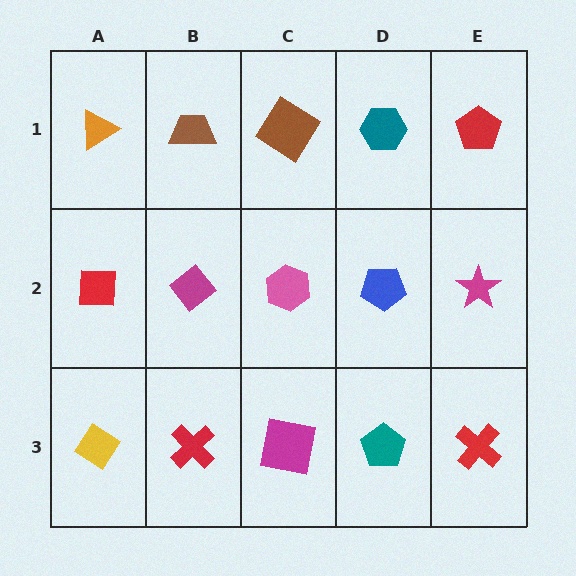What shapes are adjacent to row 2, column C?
A brown diamond (row 1, column C), a magenta square (row 3, column C), a magenta diamond (row 2, column B), a blue pentagon (row 2, column D).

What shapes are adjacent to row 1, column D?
A blue pentagon (row 2, column D), a brown diamond (row 1, column C), a red pentagon (row 1, column E).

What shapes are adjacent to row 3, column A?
A red square (row 2, column A), a red cross (row 3, column B).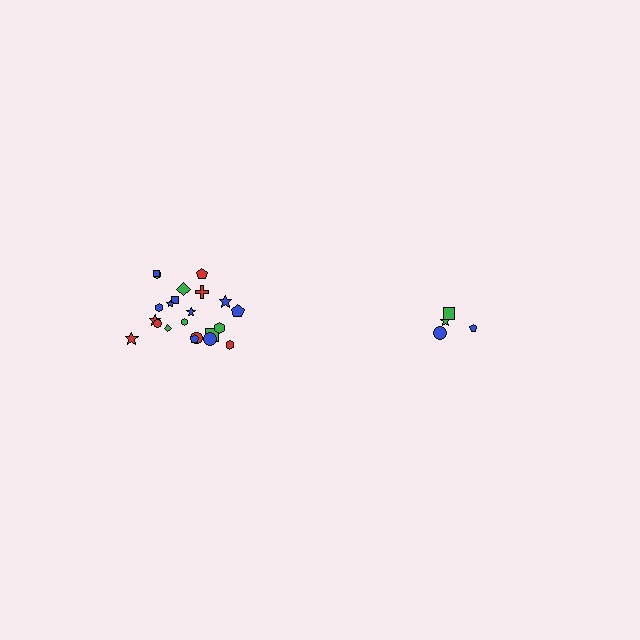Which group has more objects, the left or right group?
The left group.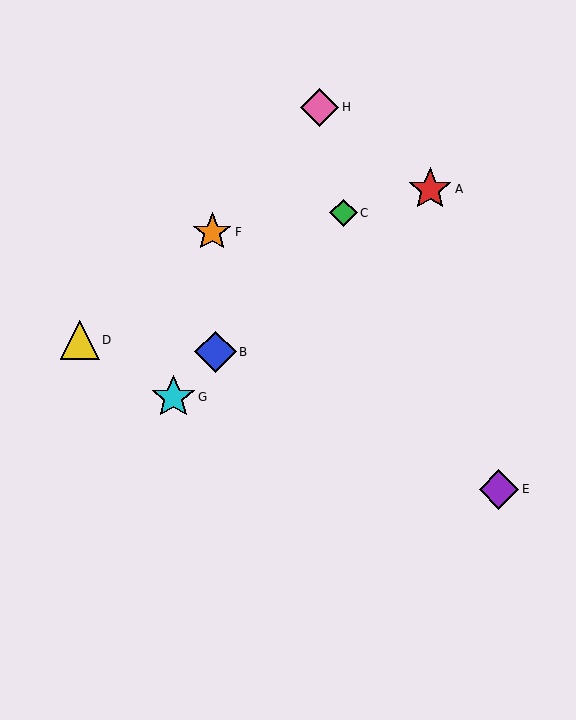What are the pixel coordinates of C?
Object C is at (344, 213).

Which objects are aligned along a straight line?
Objects B, C, G are aligned along a straight line.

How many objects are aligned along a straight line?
3 objects (B, C, G) are aligned along a straight line.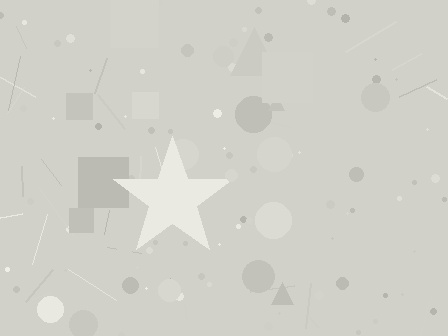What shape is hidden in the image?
A star is hidden in the image.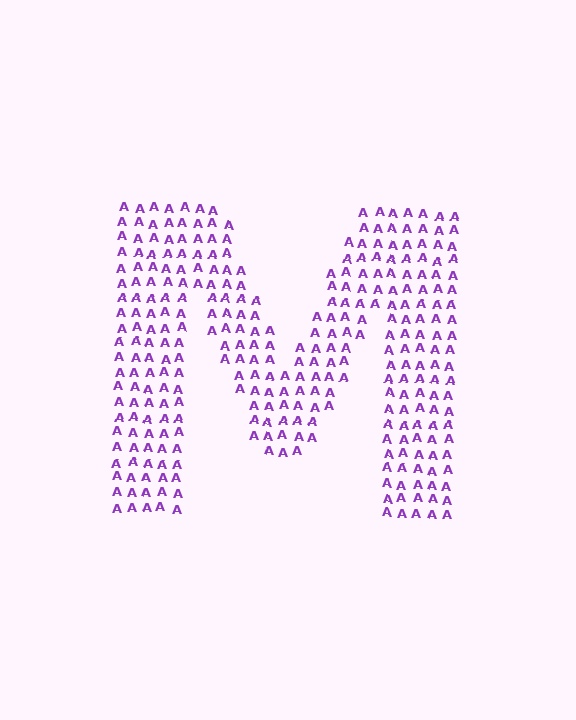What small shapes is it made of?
It is made of small letter A's.